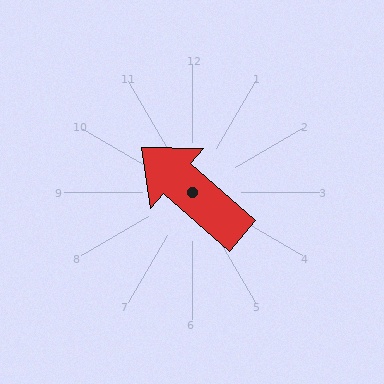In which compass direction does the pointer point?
Northwest.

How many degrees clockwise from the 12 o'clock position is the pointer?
Approximately 311 degrees.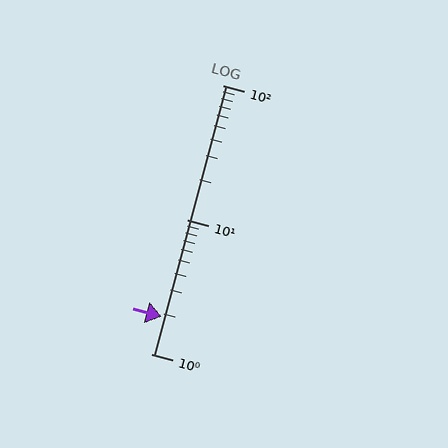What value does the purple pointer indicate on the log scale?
The pointer indicates approximately 1.9.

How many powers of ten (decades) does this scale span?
The scale spans 2 decades, from 1 to 100.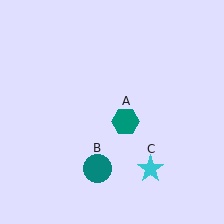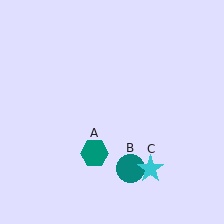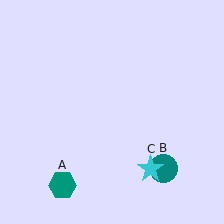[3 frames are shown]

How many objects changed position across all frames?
2 objects changed position: teal hexagon (object A), teal circle (object B).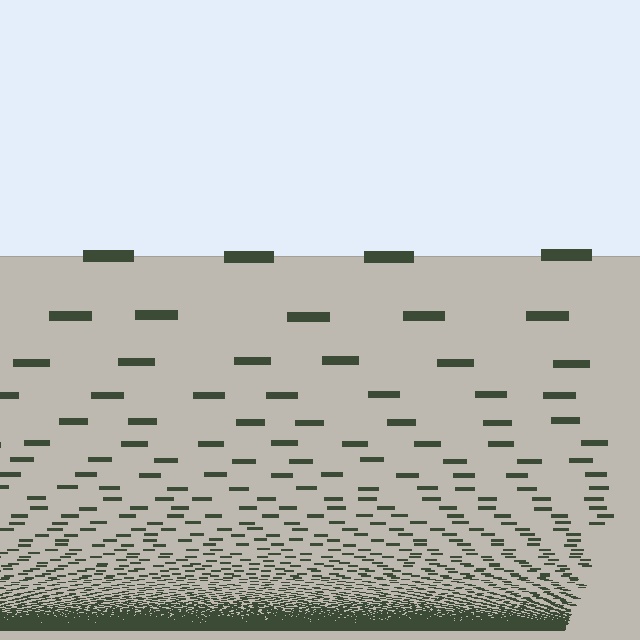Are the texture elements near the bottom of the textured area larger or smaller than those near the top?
Smaller. The gradient is inverted — elements near the bottom are smaller and denser.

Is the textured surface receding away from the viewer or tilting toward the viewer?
The surface appears to tilt toward the viewer. Texture elements get larger and sparser toward the top.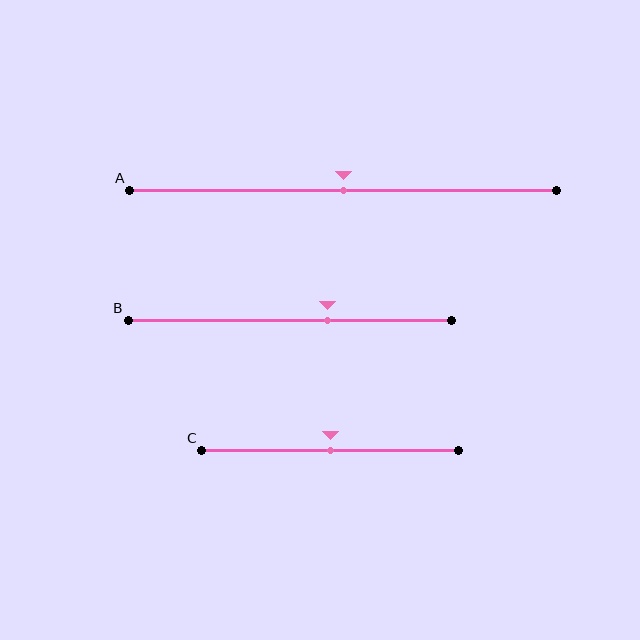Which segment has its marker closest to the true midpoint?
Segment A has its marker closest to the true midpoint.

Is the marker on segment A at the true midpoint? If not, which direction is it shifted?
Yes, the marker on segment A is at the true midpoint.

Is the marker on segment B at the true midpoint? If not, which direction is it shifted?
No, the marker on segment B is shifted to the right by about 12% of the segment length.